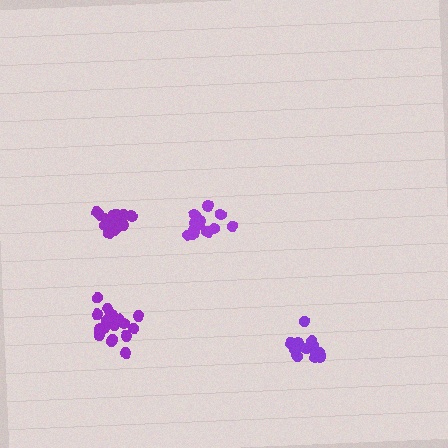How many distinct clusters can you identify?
There are 4 distinct clusters.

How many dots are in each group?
Group 1: 17 dots, Group 2: 16 dots, Group 3: 15 dots, Group 4: 18 dots (66 total).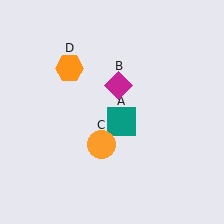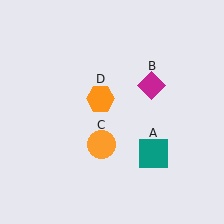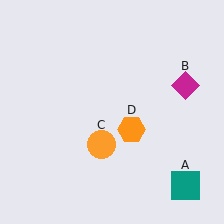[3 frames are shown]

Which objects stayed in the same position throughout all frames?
Orange circle (object C) remained stationary.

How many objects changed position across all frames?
3 objects changed position: teal square (object A), magenta diamond (object B), orange hexagon (object D).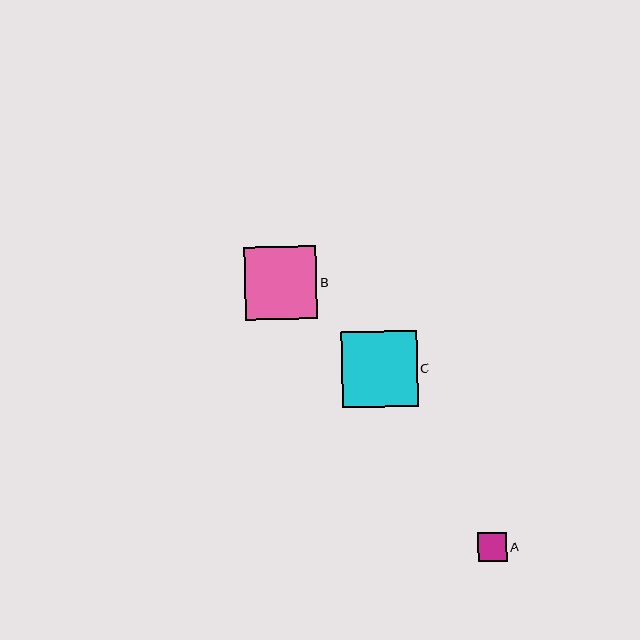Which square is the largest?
Square C is the largest with a size of approximately 75 pixels.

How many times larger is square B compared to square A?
Square B is approximately 2.4 times the size of square A.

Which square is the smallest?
Square A is the smallest with a size of approximately 30 pixels.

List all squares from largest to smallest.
From largest to smallest: C, B, A.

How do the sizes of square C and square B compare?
Square C and square B are approximately the same size.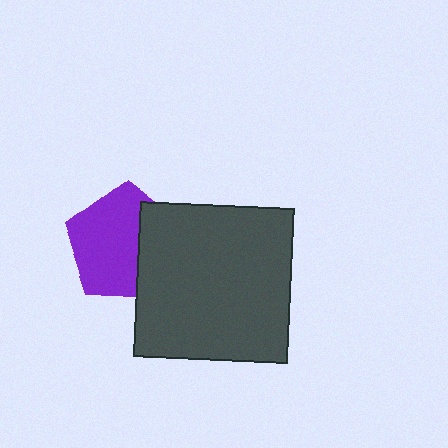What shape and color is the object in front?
The object in front is a dark gray square.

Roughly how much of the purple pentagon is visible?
Most of it is visible (roughly 66%).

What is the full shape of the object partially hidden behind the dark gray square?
The partially hidden object is a purple pentagon.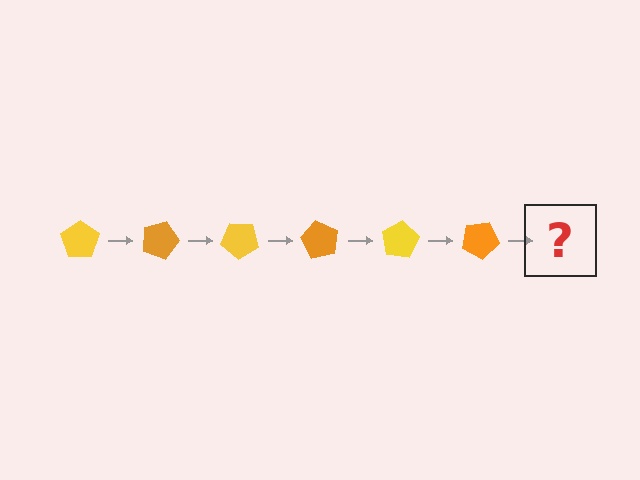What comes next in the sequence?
The next element should be a yellow pentagon, rotated 120 degrees from the start.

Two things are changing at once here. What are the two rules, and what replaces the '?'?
The two rules are that it rotates 20 degrees each step and the color cycles through yellow and orange. The '?' should be a yellow pentagon, rotated 120 degrees from the start.